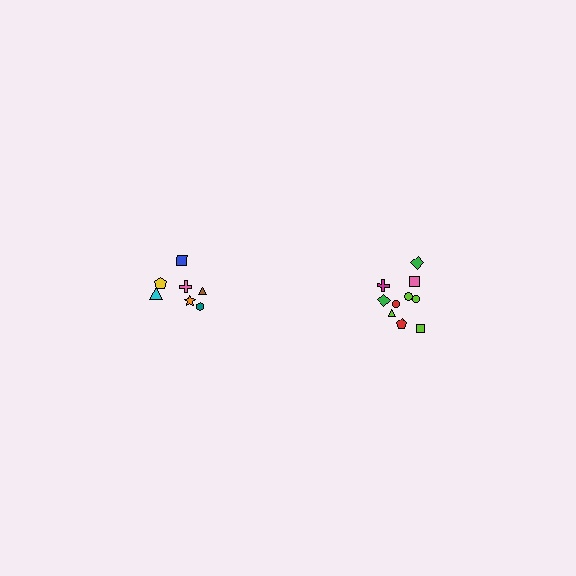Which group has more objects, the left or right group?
The right group.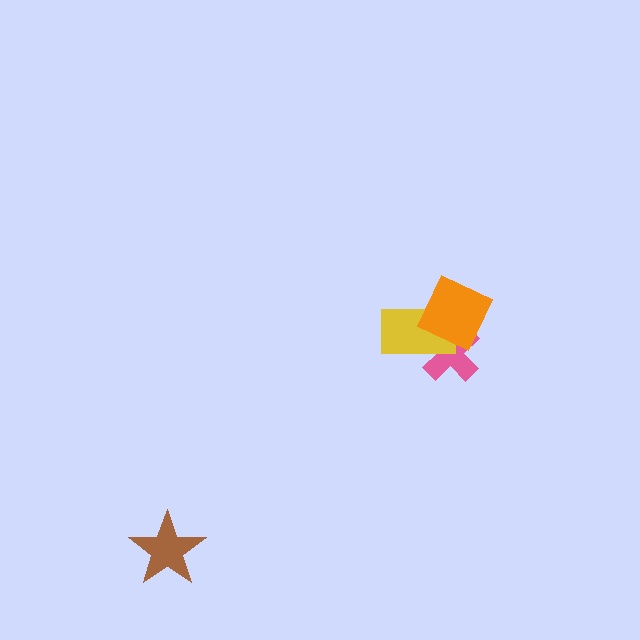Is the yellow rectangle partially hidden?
Yes, it is partially covered by another shape.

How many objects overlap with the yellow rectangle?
2 objects overlap with the yellow rectangle.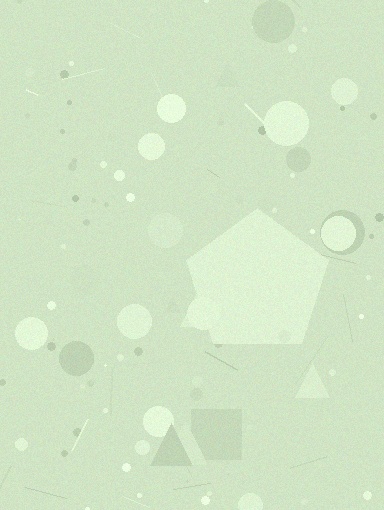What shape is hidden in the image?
A pentagon is hidden in the image.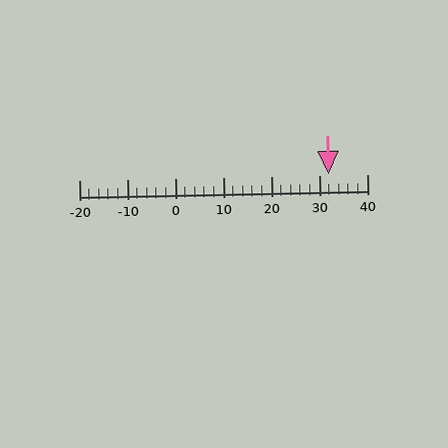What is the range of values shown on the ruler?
The ruler shows values from -20 to 40.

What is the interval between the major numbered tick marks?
The major tick marks are spaced 10 units apart.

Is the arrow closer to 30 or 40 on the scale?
The arrow is closer to 30.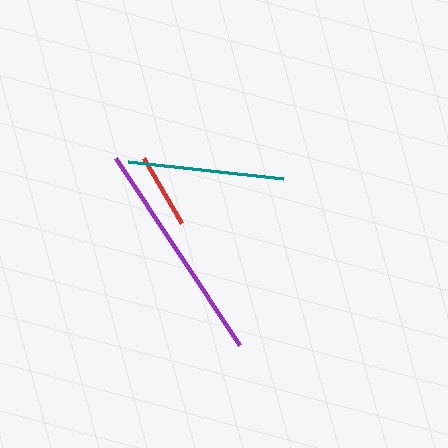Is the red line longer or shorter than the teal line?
The teal line is longer than the red line.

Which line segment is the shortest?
The red line is the shortest at approximately 76 pixels.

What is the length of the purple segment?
The purple segment is approximately 225 pixels long.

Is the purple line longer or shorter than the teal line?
The purple line is longer than the teal line.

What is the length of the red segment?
The red segment is approximately 76 pixels long.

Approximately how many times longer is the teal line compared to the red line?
The teal line is approximately 2.1 times the length of the red line.